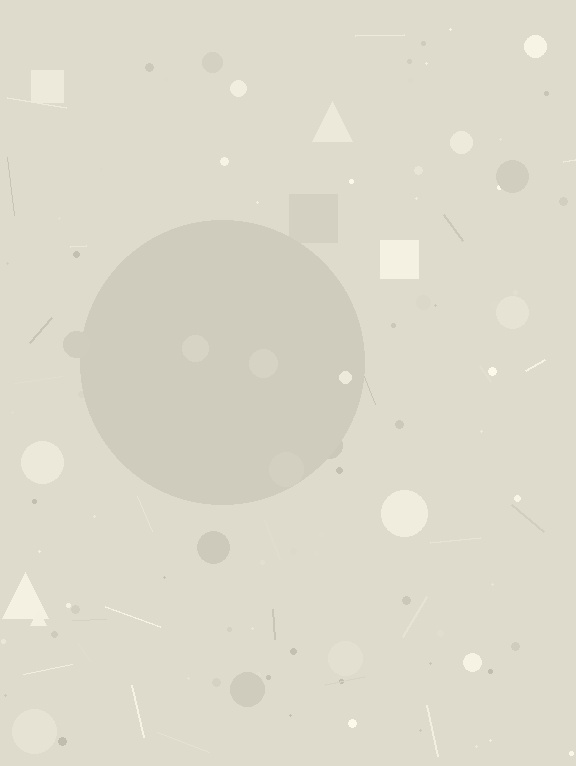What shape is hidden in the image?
A circle is hidden in the image.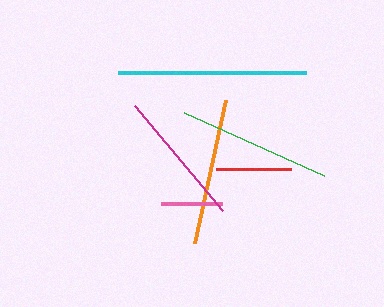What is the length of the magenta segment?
The magenta segment is approximately 138 pixels long.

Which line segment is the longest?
The cyan line is the longest at approximately 189 pixels.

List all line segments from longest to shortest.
From longest to shortest: cyan, green, orange, magenta, red, pink.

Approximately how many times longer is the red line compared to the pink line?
The red line is approximately 1.2 times the length of the pink line.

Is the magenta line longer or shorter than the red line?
The magenta line is longer than the red line.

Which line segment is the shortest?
The pink line is the shortest at approximately 61 pixels.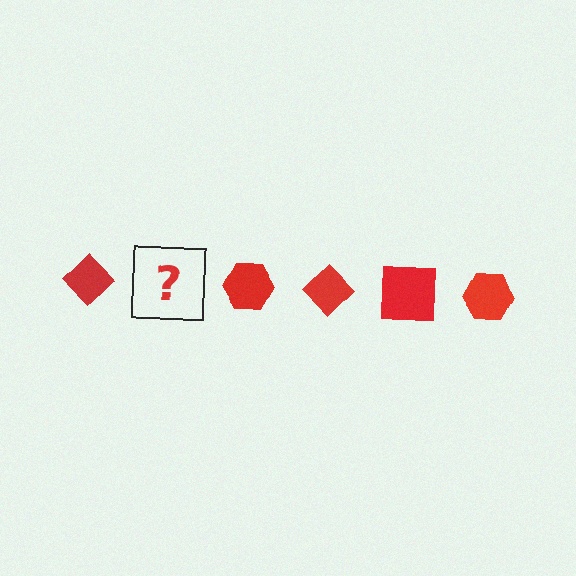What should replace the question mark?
The question mark should be replaced with a red square.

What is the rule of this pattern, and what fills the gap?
The rule is that the pattern cycles through diamond, square, hexagon shapes in red. The gap should be filled with a red square.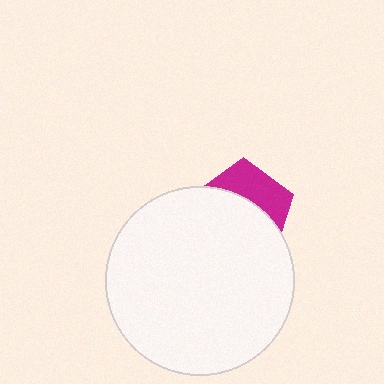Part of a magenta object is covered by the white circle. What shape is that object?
It is a pentagon.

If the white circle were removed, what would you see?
You would see the complete magenta pentagon.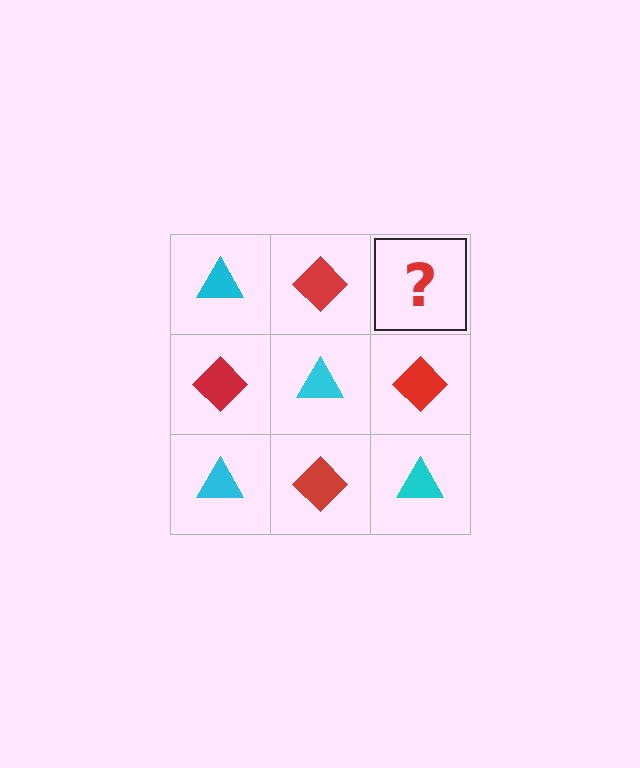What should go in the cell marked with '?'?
The missing cell should contain a cyan triangle.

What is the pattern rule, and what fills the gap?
The rule is that it alternates cyan triangle and red diamond in a checkerboard pattern. The gap should be filled with a cyan triangle.